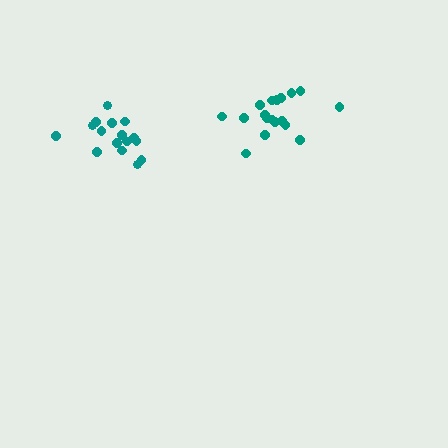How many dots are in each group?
Group 1: 16 dots, Group 2: 18 dots (34 total).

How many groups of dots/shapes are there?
There are 2 groups.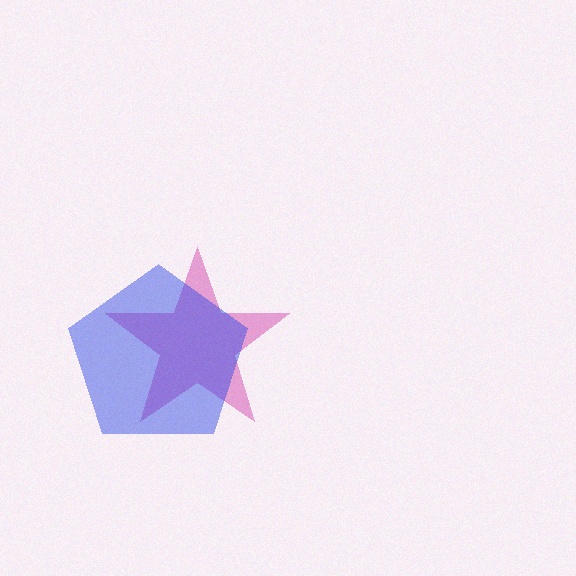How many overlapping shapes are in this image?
There are 2 overlapping shapes in the image.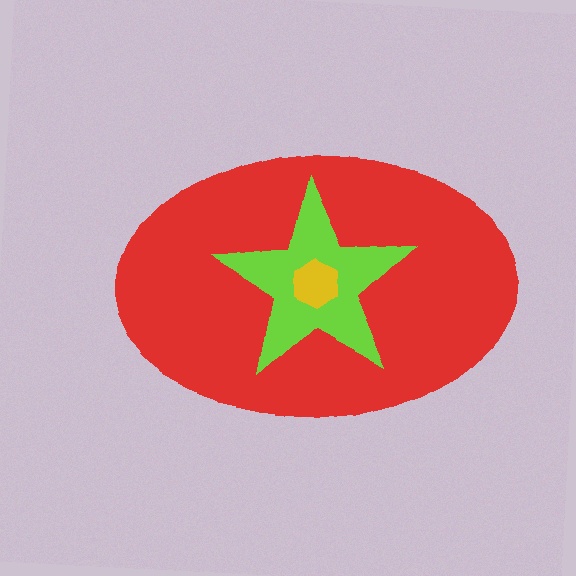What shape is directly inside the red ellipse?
The lime star.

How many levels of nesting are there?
3.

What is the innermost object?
The yellow hexagon.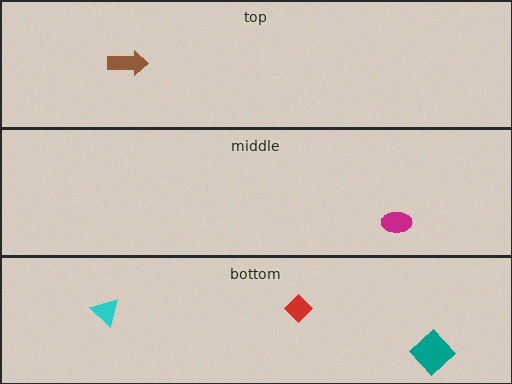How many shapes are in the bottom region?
3.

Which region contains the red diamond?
The bottom region.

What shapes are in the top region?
The brown arrow.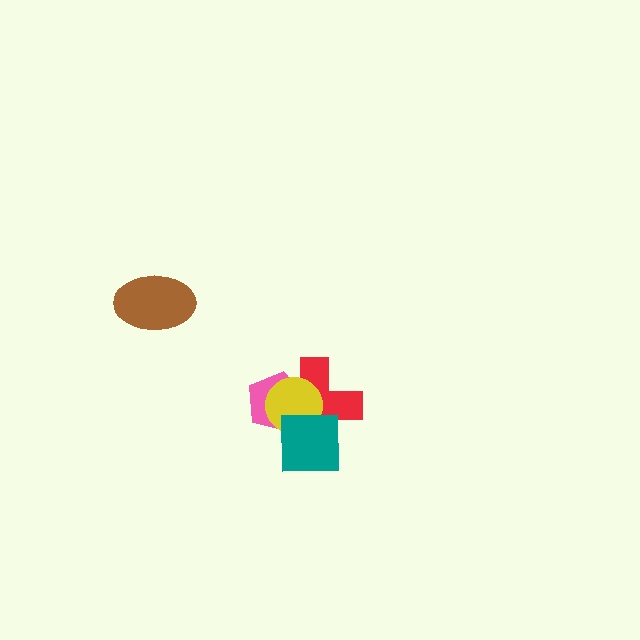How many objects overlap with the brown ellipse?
0 objects overlap with the brown ellipse.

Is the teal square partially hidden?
No, no other shape covers it.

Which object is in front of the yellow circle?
The teal square is in front of the yellow circle.